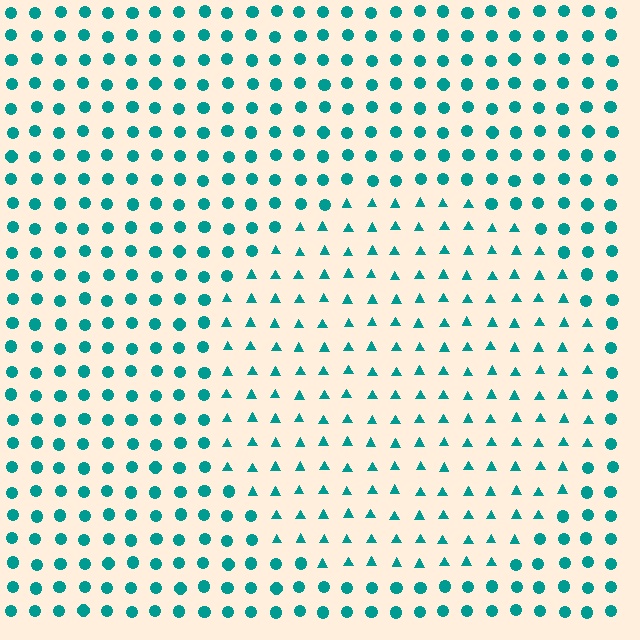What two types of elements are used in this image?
The image uses triangles inside the circle region and circles outside it.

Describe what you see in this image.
The image is filled with small teal elements arranged in a uniform grid. A circle-shaped region contains triangles, while the surrounding area contains circles. The boundary is defined purely by the change in element shape.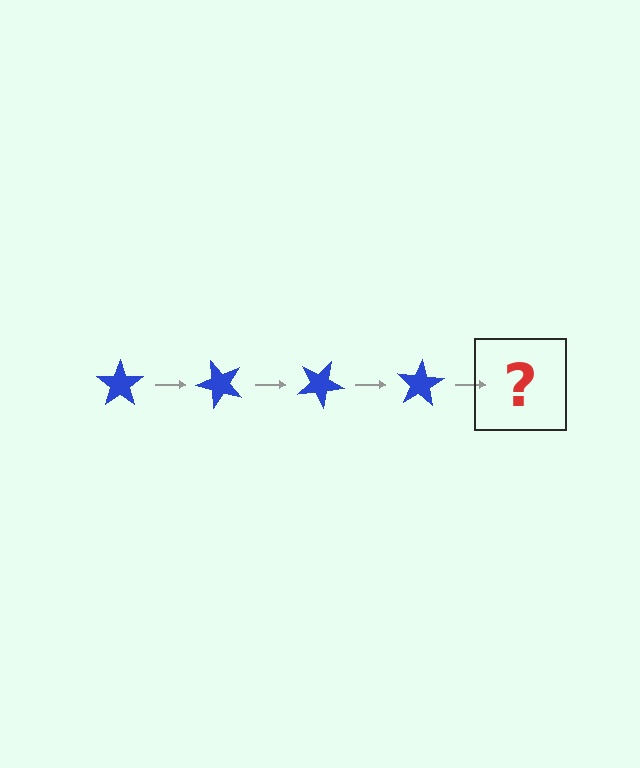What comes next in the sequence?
The next element should be a blue star rotated 200 degrees.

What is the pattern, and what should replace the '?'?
The pattern is that the star rotates 50 degrees each step. The '?' should be a blue star rotated 200 degrees.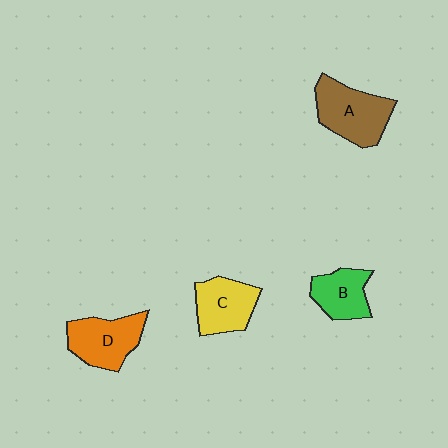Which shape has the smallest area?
Shape B (green).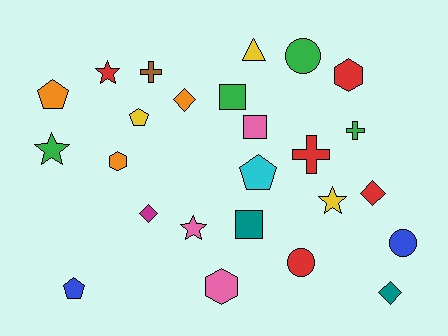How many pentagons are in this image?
There are 4 pentagons.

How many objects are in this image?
There are 25 objects.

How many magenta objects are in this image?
There is 1 magenta object.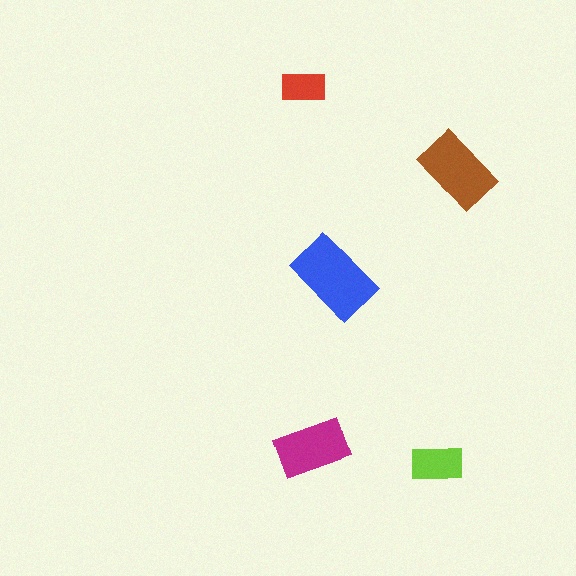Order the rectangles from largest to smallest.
the blue one, the brown one, the magenta one, the lime one, the red one.